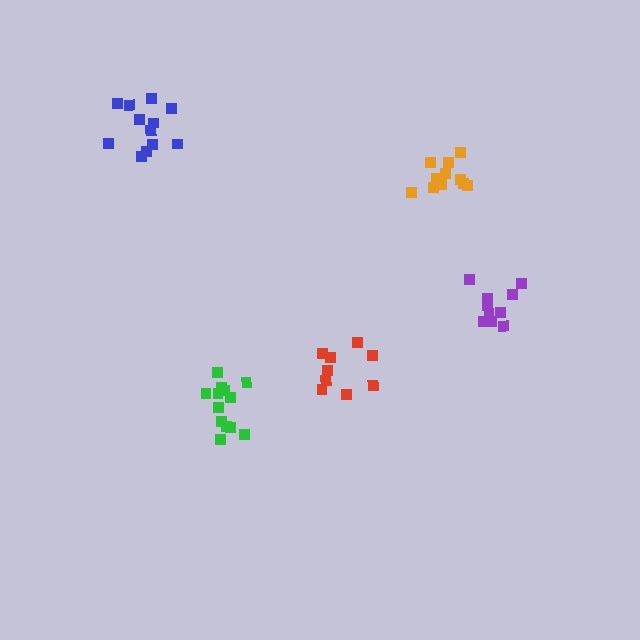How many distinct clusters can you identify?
There are 5 distinct clusters.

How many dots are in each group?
Group 1: 13 dots, Group 2: 12 dots, Group 3: 9 dots, Group 4: 12 dots, Group 5: 10 dots (56 total).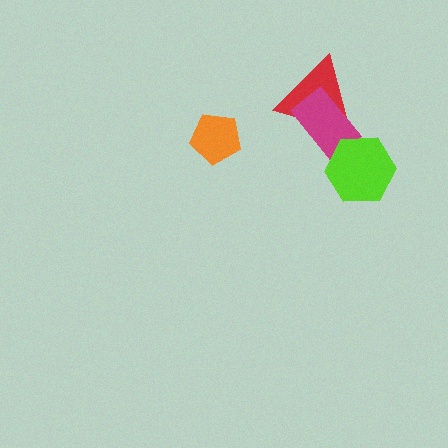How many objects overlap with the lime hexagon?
1 object overlaps with the lime hexagon.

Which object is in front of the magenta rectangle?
The lime hexagon is in front of the magenta rectangle.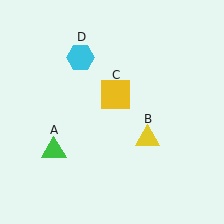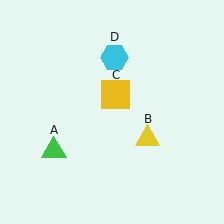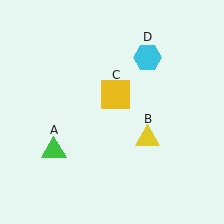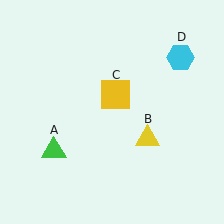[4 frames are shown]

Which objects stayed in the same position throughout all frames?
Green triangle (object A) and yellow triangle (object B) and yellow square (object C) remained stationary.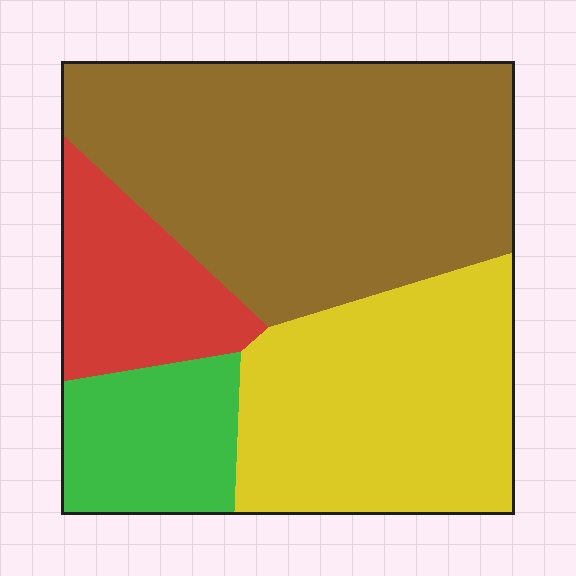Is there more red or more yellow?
Yellow.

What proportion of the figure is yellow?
Yellow takes up about one third (1/3) of the figure.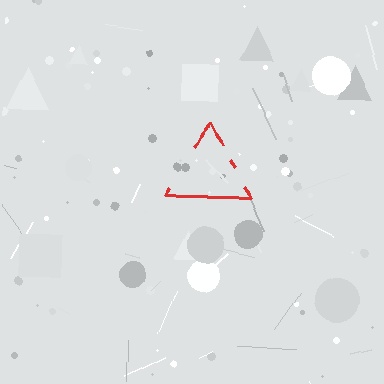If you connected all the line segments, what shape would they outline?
They would outline a triangle.